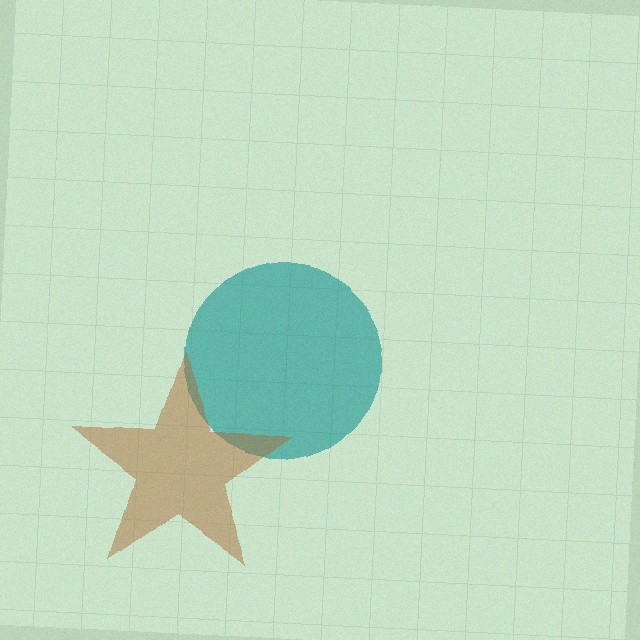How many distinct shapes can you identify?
There are 2 distinct shapes: a teal circle, a brown star.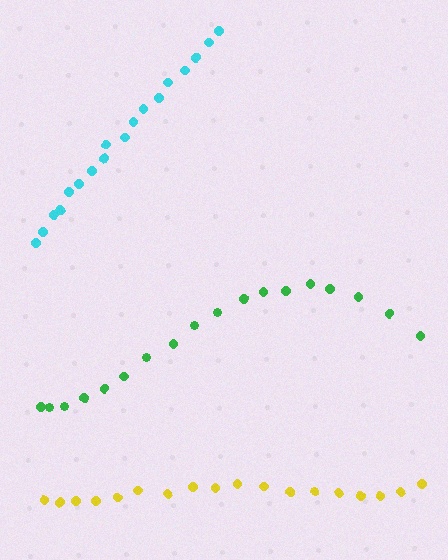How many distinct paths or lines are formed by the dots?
There are 3 distinct paths.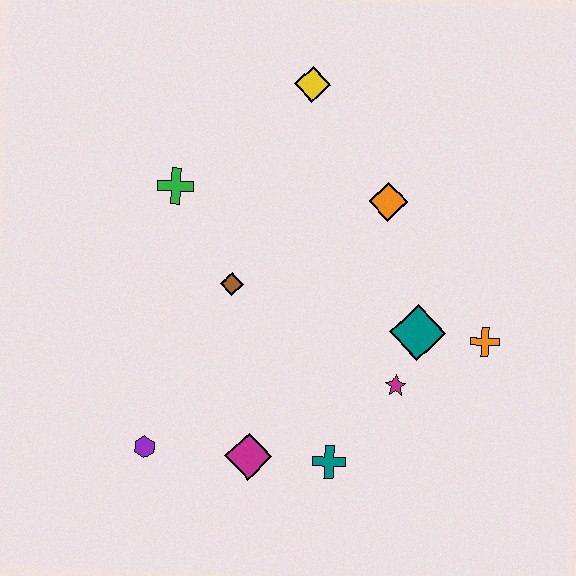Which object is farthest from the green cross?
The orange cross is farthest from the green cross.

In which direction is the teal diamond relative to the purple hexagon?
The teal diamond is to the right of the purple hexagon.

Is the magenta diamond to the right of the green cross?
Yes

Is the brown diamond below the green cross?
Yes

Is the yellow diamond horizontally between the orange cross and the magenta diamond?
Yes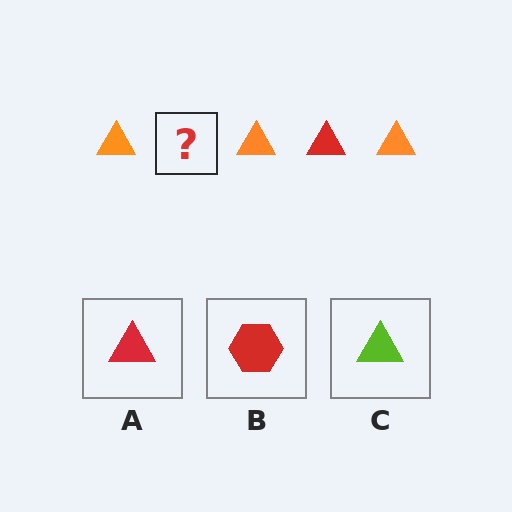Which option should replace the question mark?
Option A.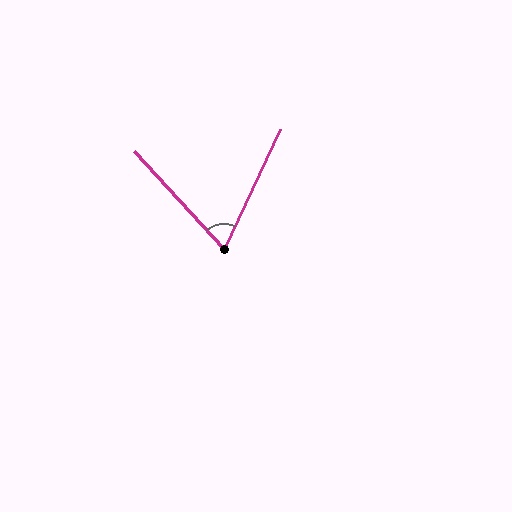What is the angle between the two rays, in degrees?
Approximately 68 degrees.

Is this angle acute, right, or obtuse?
It is acute.